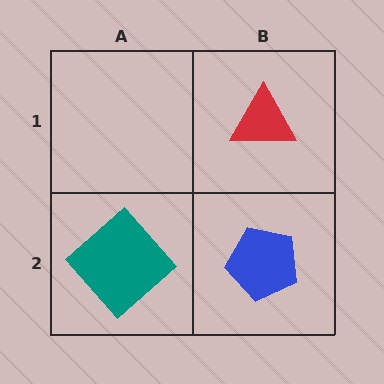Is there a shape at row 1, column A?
No, that cell is empty.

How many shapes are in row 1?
1 shape.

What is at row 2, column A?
A teal diamond.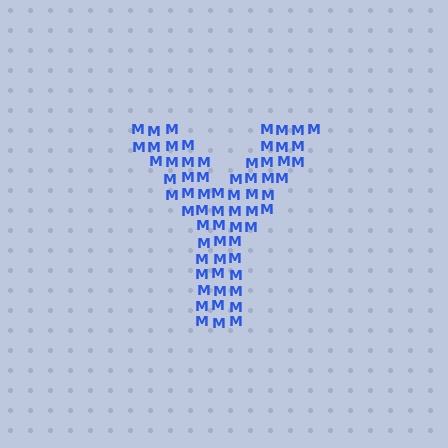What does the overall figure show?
The overall figure shows the letter Y.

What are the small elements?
The small elements are letter M's.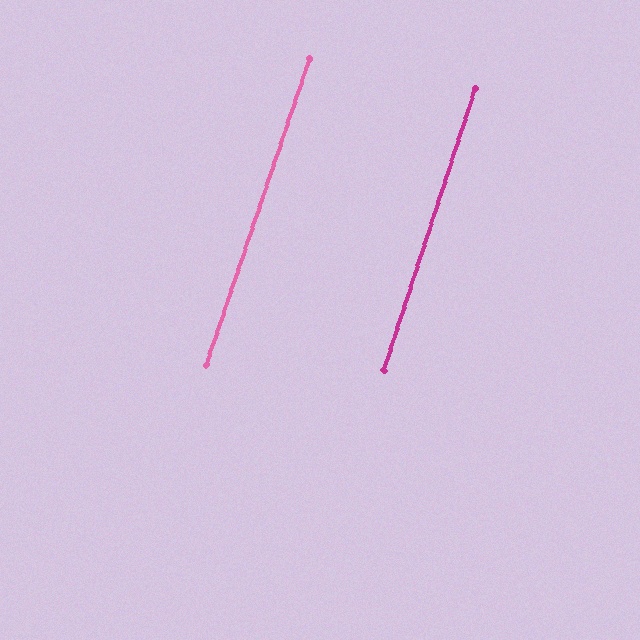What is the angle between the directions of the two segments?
Approximately 1 degree.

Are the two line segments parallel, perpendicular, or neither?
Parallel — their directions differ by only 0.6°.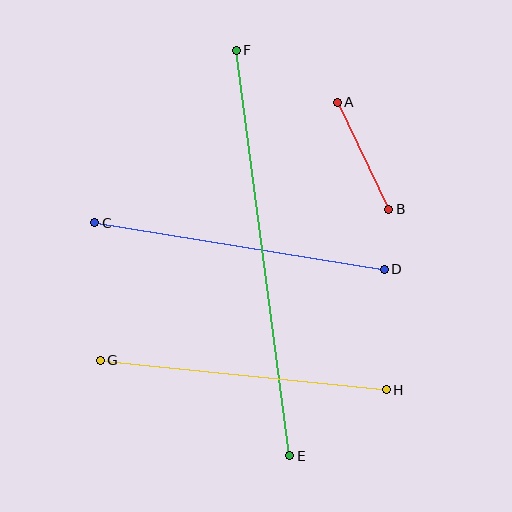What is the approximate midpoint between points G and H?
The midpoint is at approximately (243, 375) pixels.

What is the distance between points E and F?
The distance is approximately 409 pixels.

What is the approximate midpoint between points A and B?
The midpoint is at approximately (363, 156) pixels.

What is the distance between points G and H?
The distance is approximately 287 pixels.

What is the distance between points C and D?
The distance is approximately 293 pixels.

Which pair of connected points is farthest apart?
Points E and F are farthest apart.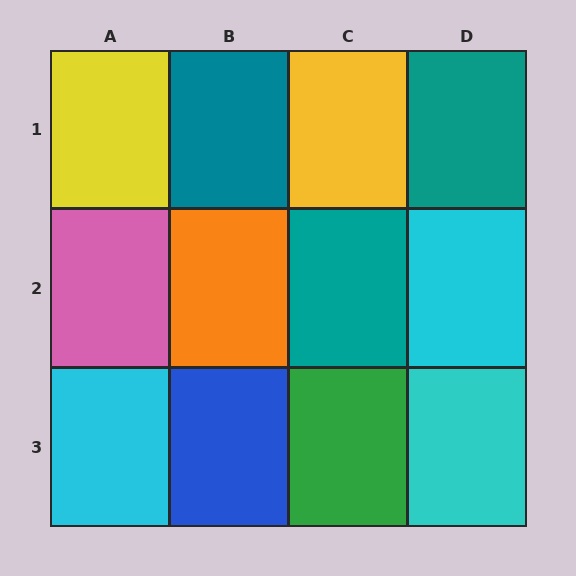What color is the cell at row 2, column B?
Orange.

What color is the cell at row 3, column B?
Blue.